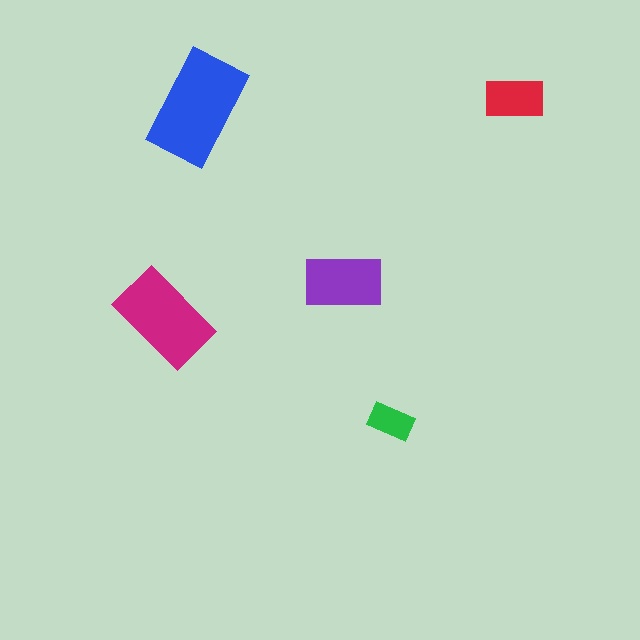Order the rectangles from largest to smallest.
the blue one, the magenta one, the purple one, the red one, the green one.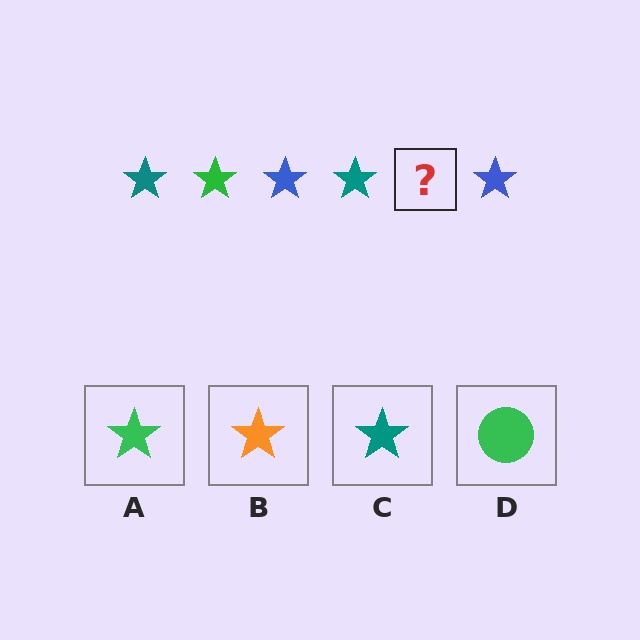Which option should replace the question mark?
Option A.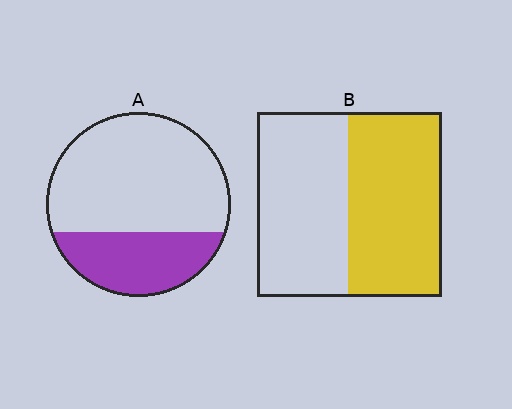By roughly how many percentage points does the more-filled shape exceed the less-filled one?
By roughly 20 percentage points (B over A).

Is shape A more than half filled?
No.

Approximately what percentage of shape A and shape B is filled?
A is approximately 30% and B is approximately 50%.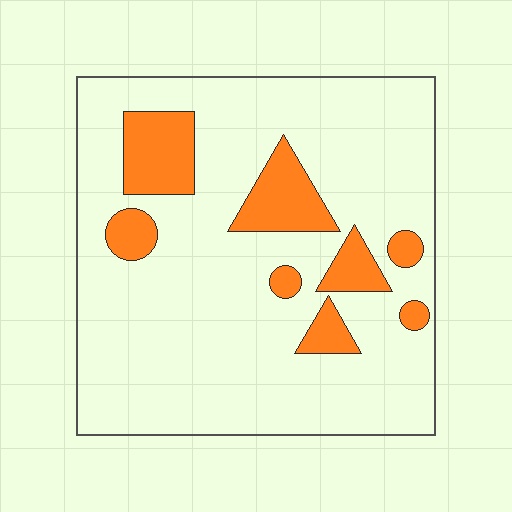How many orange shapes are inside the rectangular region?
8.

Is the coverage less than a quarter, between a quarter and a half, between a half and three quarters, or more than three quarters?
Less than a quarter.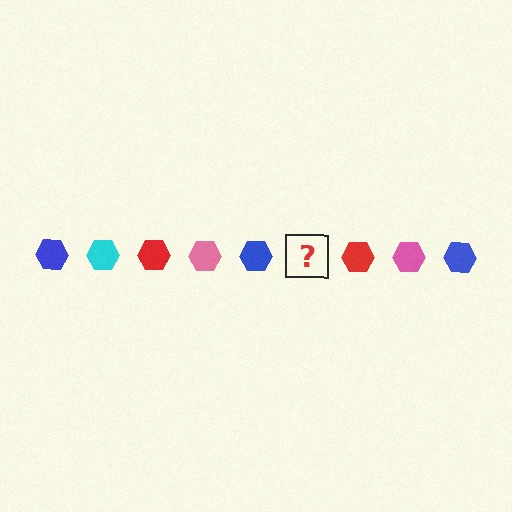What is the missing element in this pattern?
The missing element is a cyan hexagon.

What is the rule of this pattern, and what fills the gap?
The rule is that the pattern cycles through blue, cyan, red, pink hexagons. The gap should be filled with a cyan hexagon.